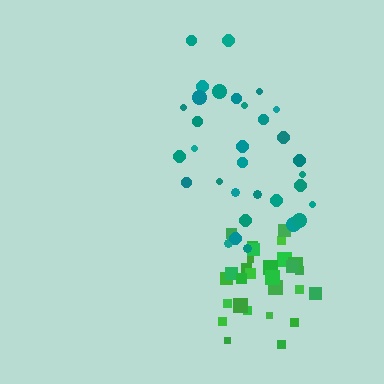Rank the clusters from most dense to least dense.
green, teal.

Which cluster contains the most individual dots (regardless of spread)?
Teal (32).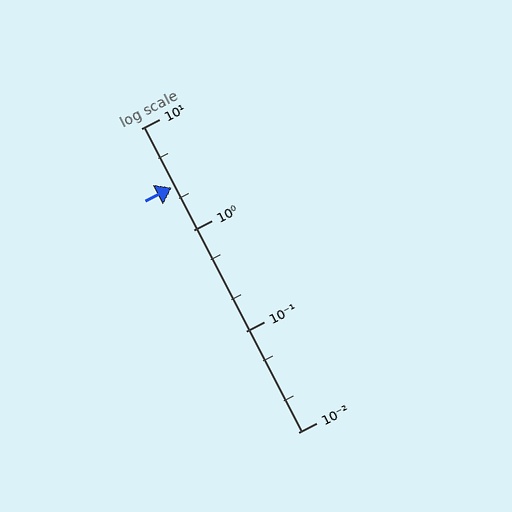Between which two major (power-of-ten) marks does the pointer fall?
The pointer is between 1 and 10.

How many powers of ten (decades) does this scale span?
The scale spans 3 decades, from 0.01 to 10.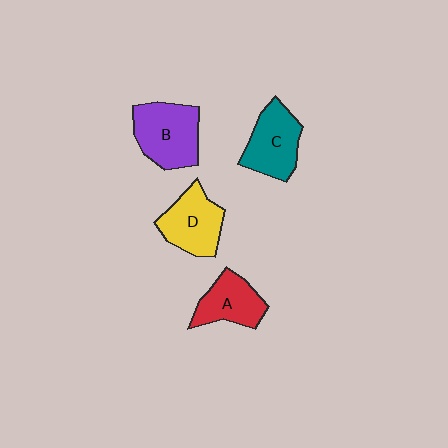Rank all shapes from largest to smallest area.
From largest to smallest: B (purple), D (yellow), C (teal), A (red).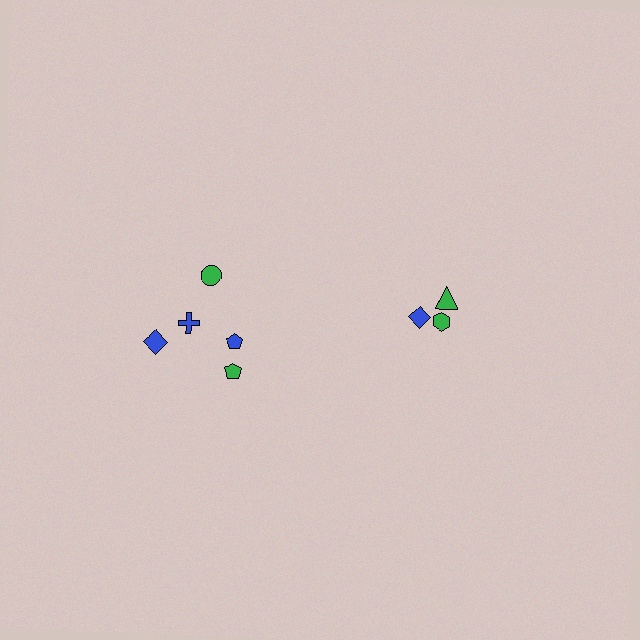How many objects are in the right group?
There are 3 objects.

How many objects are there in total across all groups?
There are 8 objects.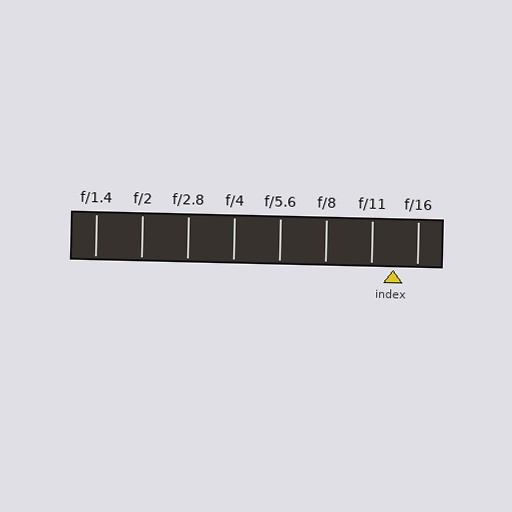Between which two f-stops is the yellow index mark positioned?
The index mark is between f/11 and f/16.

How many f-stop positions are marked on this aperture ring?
There are 8 f-stop positions marked.